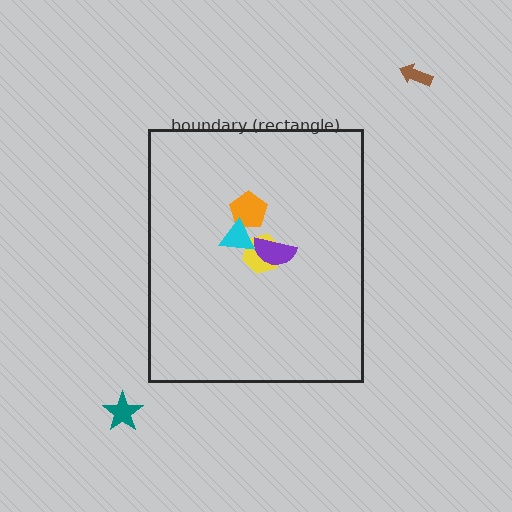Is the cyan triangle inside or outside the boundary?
Inside.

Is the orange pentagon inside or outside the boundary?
Inside.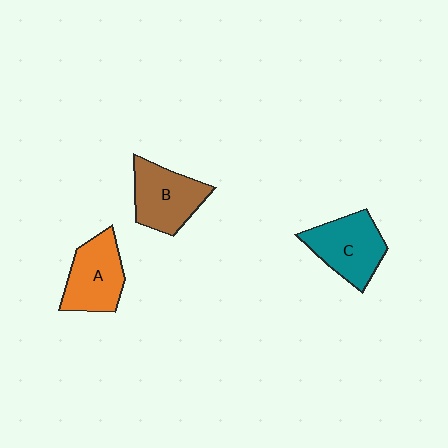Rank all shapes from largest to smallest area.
From largest to smallest: C (teal), B (brown), A (orange).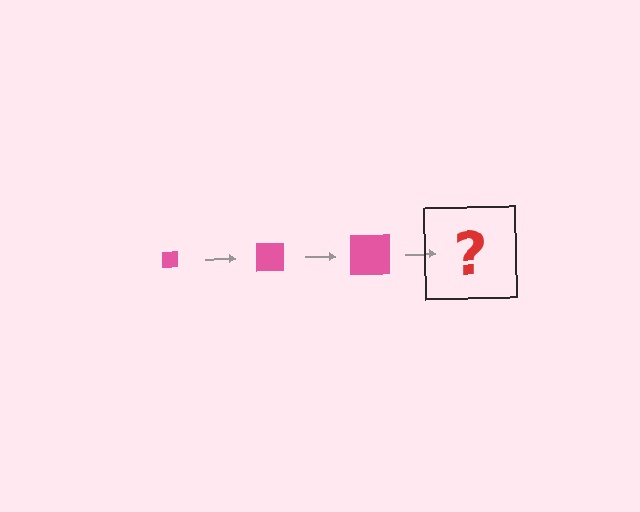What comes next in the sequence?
The next element should be a pink square, larger than the previous one.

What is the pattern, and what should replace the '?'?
The pattern is that the square gets progressively larger each step. The '?' should be a pink square, larger than the previous one.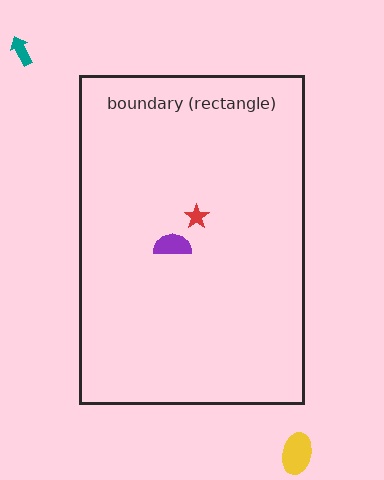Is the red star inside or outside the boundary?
Inside.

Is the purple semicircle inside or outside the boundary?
Inside.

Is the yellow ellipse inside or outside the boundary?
Outside.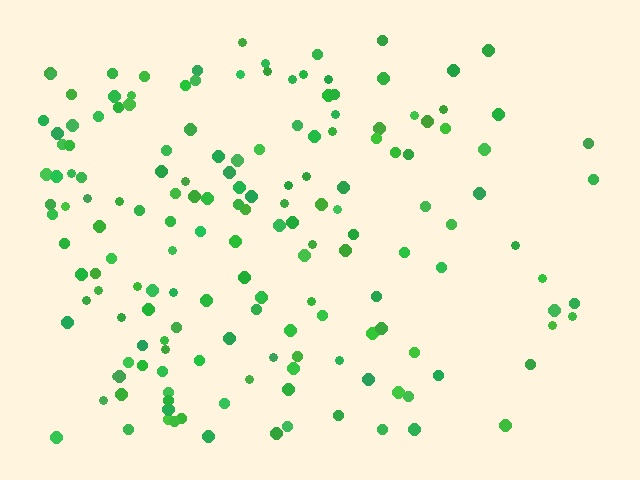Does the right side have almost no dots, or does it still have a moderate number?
Still a moderate number, just noticeably fewer than the left.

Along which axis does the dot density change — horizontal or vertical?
Horizontal.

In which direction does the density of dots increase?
From right to left, with the left side densest.